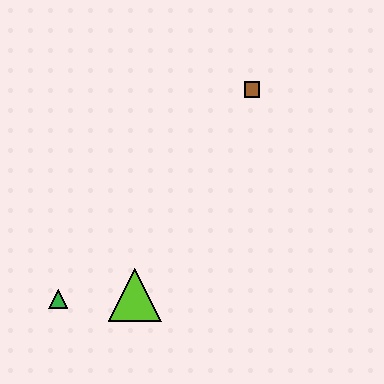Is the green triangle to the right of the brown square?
No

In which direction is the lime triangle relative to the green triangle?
The lime triangle is to the right of the green triangle.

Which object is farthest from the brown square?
The green triangle is farthest from the brown square.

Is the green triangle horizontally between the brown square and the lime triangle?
No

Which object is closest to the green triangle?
The lime triangle is closest to the green triangle.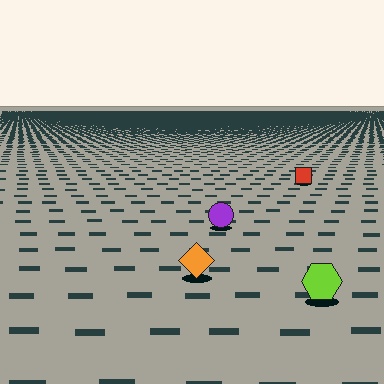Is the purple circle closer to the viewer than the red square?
Yes. The purple circle is closer — you can tell from the texture gradient: the ground texture is coarser near it.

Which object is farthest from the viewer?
The red square is farthest from the viewer. It appears smaller and the ground texture around it is denser.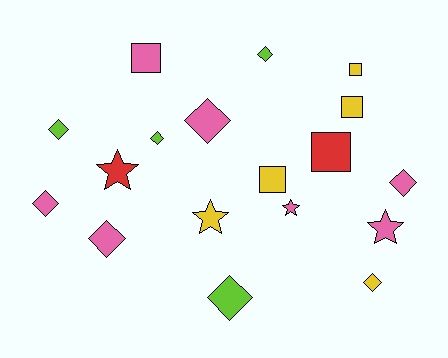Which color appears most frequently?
Pink, with 7 objects.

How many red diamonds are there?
There are no red diamonds.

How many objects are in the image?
There are 18 objects.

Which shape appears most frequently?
Diamond, with 9 objects.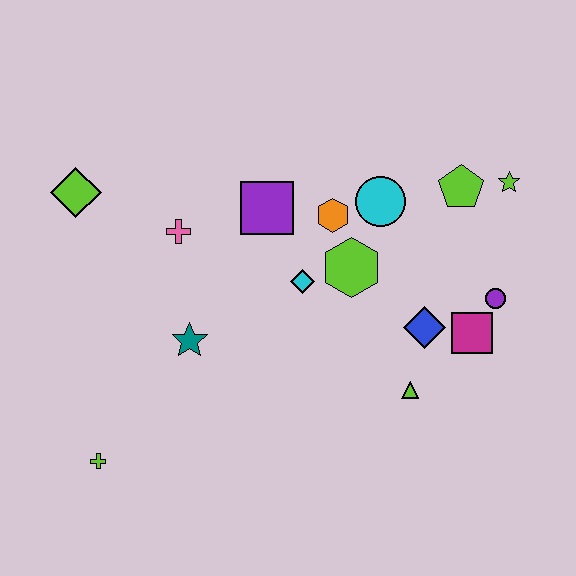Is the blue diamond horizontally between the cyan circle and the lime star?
Yes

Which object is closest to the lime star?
The lime pentagon is closest to the lime star.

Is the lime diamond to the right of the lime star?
No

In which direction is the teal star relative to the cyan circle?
The teal star is to the left of the cyan circle.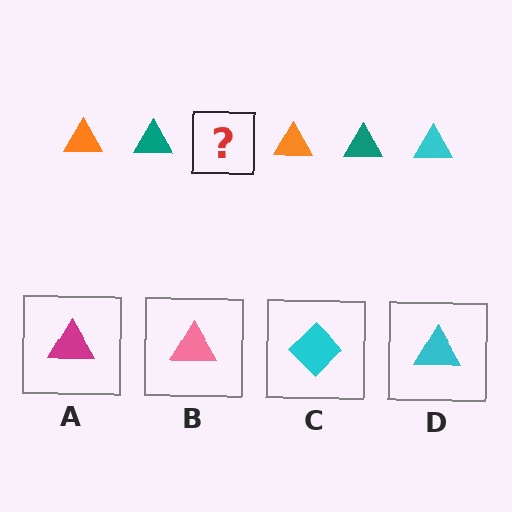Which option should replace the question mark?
Option D.